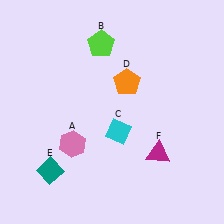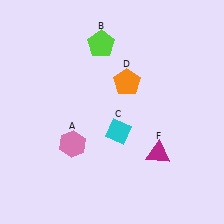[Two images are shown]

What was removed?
The teal diamond (E) was removed in Image 2.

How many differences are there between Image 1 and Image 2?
There is 1 difference between the two images.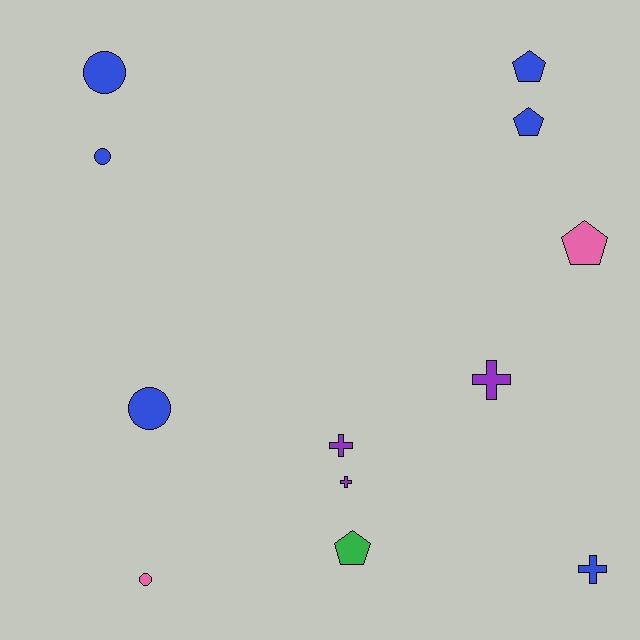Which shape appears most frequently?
Pentagon, with 4 objects.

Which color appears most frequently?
Blue, with 6 objects.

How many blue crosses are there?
There is 1 blue cross.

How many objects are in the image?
There are 12 objects.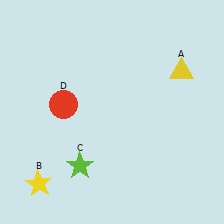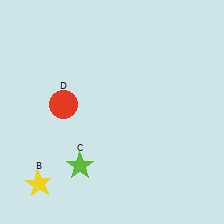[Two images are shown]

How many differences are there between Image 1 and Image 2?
There is 1 difference between the two images.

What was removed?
The yellow triangle (A) was removed in Image 2.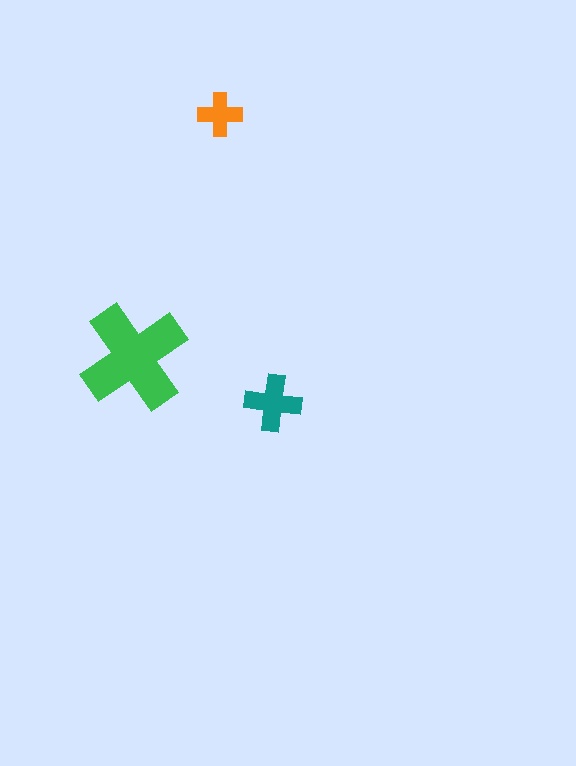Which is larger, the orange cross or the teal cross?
The teal one.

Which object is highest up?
The orange cross is topmost.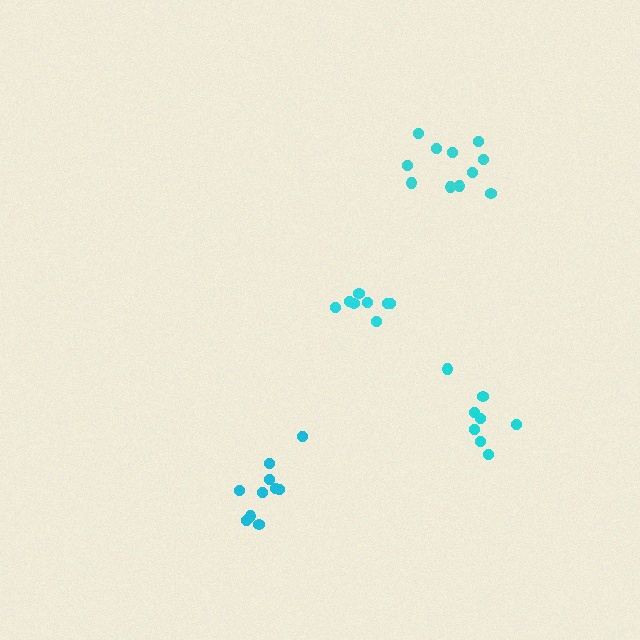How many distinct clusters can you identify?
There are 4 distinct clusters.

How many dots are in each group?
Group 1: 10 dots, Group 2: 8 dots, Group 3: 8 dots, Group 4: 11 dots (37 total).